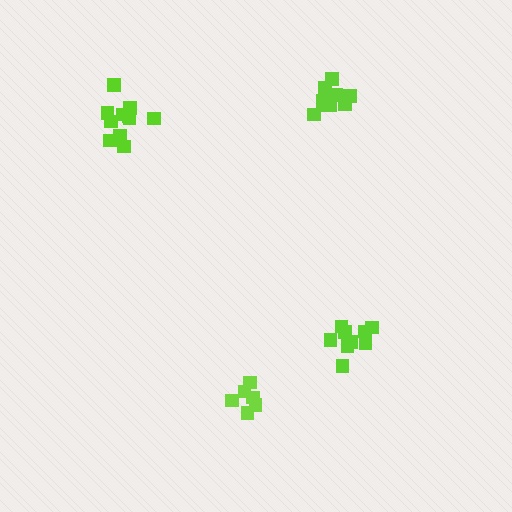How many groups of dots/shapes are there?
There are 4 groups.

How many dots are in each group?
Group 1: 11 dots, Group 2: 6 dots, Group 3: 10 dots, Group 4: 12 dots (39 total).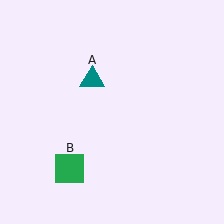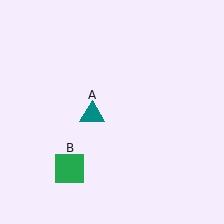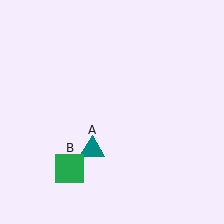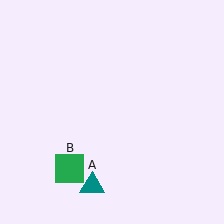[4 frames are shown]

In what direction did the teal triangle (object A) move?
The teal triangle (object A) moved down.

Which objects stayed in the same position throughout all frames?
Green square (object B) remained stationary.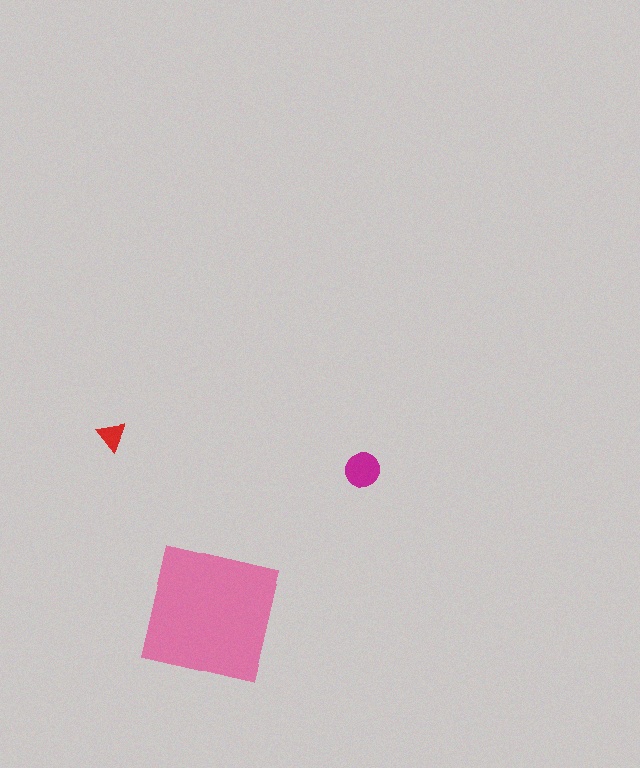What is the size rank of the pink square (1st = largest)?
1st.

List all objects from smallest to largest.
The red triangle, the magenta circle, the pink square.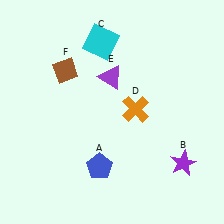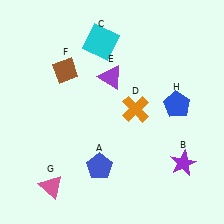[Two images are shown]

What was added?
A pink triangle (G), a blue pentagon (H) were added in Image 2.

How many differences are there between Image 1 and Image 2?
There are 2 differences between the two images.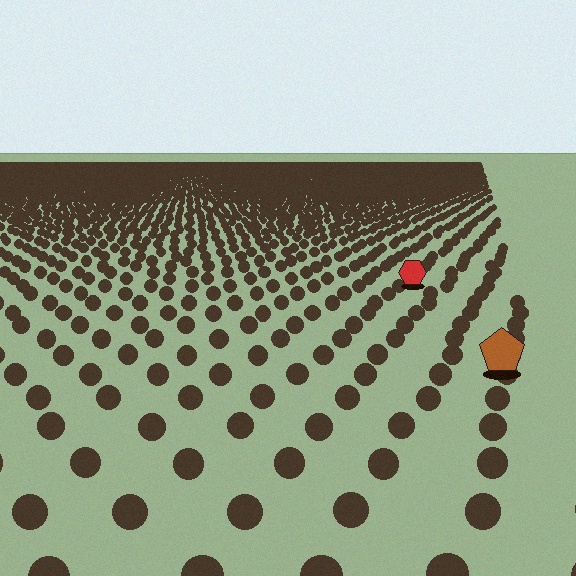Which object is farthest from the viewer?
The red hexagon is farthest from the viewer. It appears smaller and the ground texture around it is denser.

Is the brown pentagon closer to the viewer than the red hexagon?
Yes. The brown pentagon is closer — you can tell from the texture gradient: the ground texture is coarser near it.